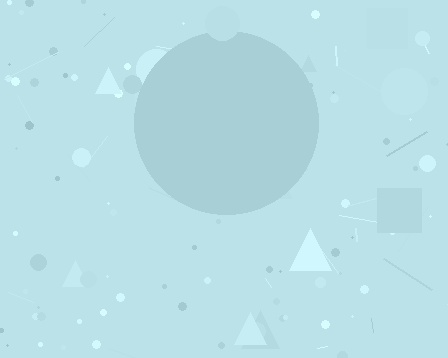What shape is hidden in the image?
A circle is hidden in the image.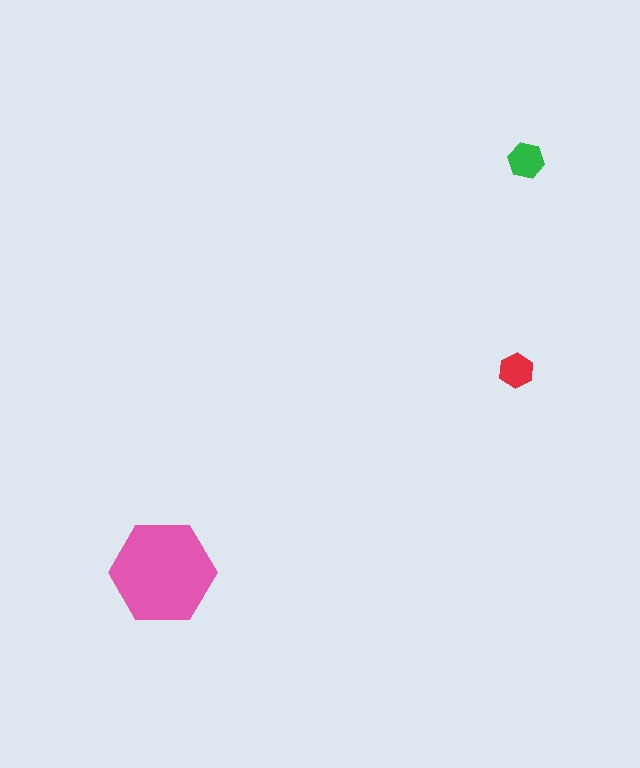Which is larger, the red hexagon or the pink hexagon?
The pink one.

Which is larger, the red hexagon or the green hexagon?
The green one.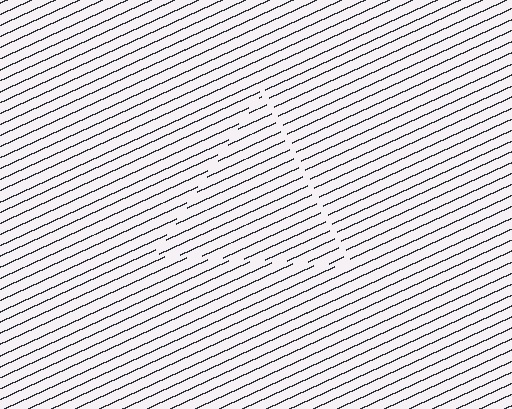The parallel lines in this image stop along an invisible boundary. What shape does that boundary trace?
An illusory triangle. The interior of the shape contains the same grating, shifted by half a period — the contour is defined by the phase discontinuity where line-ends from the inner and outer gratings abut.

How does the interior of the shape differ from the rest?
The interior of the shape contains the same grating, shifted by half a period — the contour is defined by the phase discontinuity where line-ends from the inner and outer gratings abut.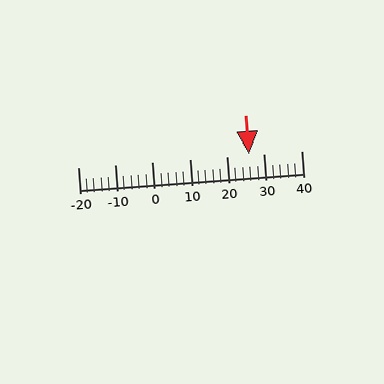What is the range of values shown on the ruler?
The ruler shows values from -20 to 40.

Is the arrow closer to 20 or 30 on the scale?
The arrow is closer to 30.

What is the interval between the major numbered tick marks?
The major tick marks are spaced 10 units apart.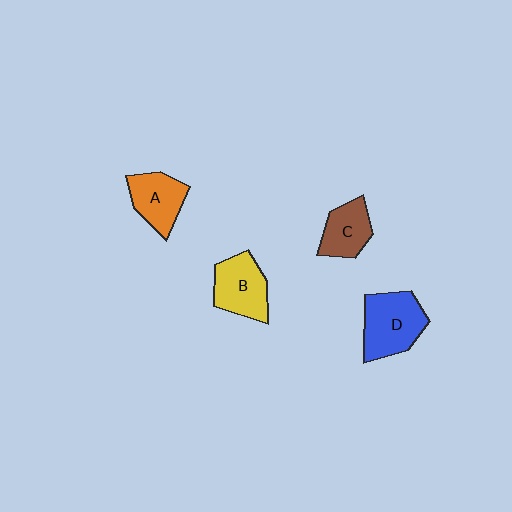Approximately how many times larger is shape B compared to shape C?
Approximately 1.3 times.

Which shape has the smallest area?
Shape C (brown).